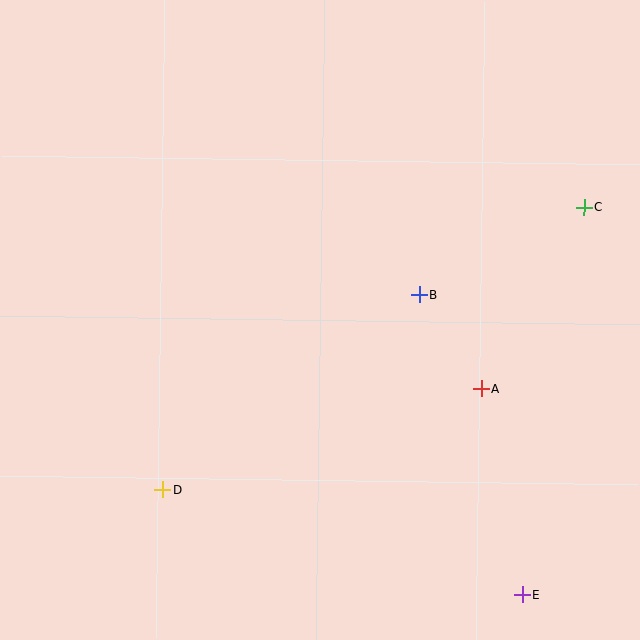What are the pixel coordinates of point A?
Point A is at (481, 389).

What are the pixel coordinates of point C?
Point C is at (584, 207).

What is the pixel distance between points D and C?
The distance between D and C is 507 pixels.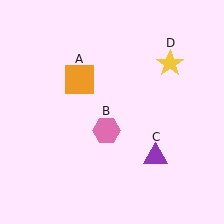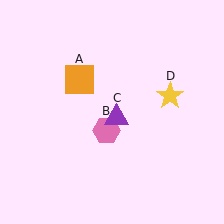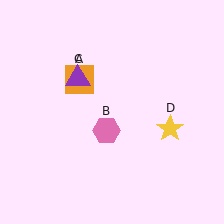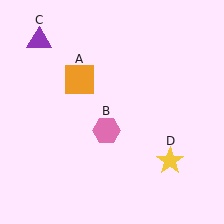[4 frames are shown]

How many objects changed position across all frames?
2 objects changed position: purple triangle (object C), yellow star (object D).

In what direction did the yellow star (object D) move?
The yellow star (object D) moved down.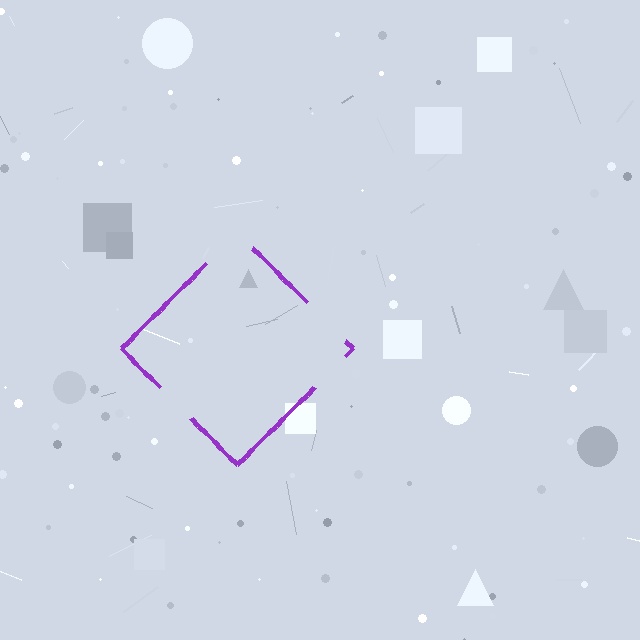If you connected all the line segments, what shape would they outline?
They would outline a diamond.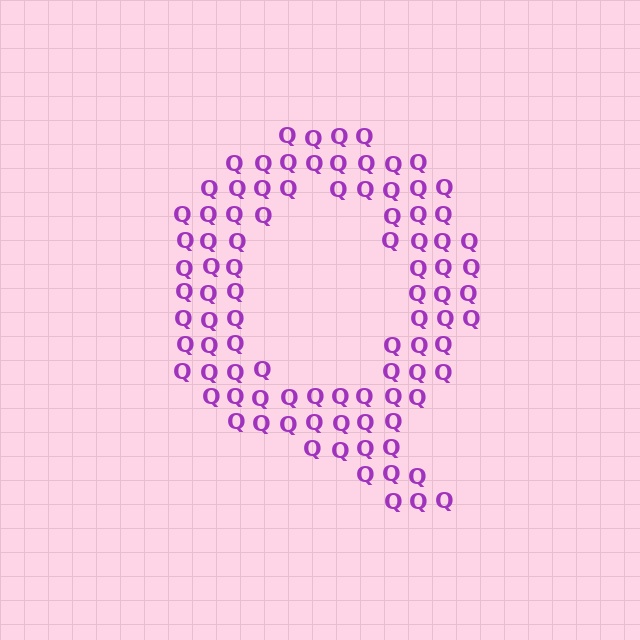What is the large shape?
The large shape is the letter Q.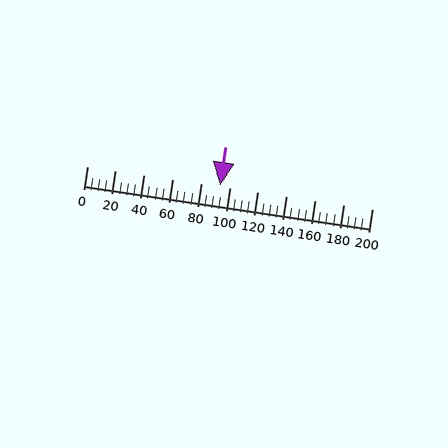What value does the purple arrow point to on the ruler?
The purple arrow points to approximately 93.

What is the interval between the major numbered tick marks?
The major tick marks are spaced 20 units apart.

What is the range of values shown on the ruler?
The ruler shows values from 0 to 200.